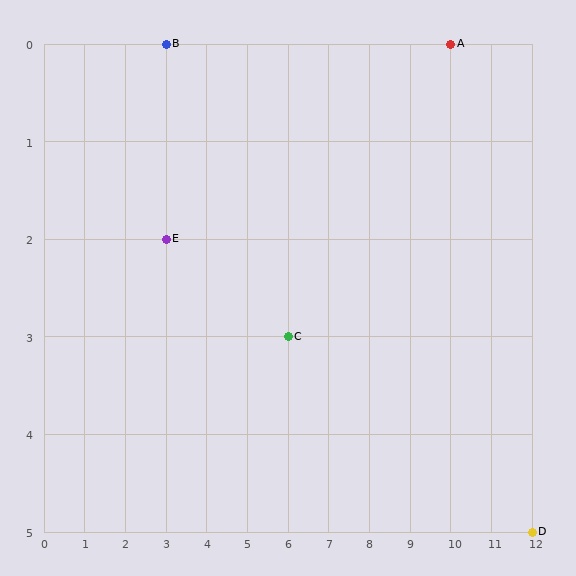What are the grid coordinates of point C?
Point C is at grid coordinates (6, 3).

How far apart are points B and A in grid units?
Points B and A are 7 columns apart.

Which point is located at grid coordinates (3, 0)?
Point B is at (3, 0).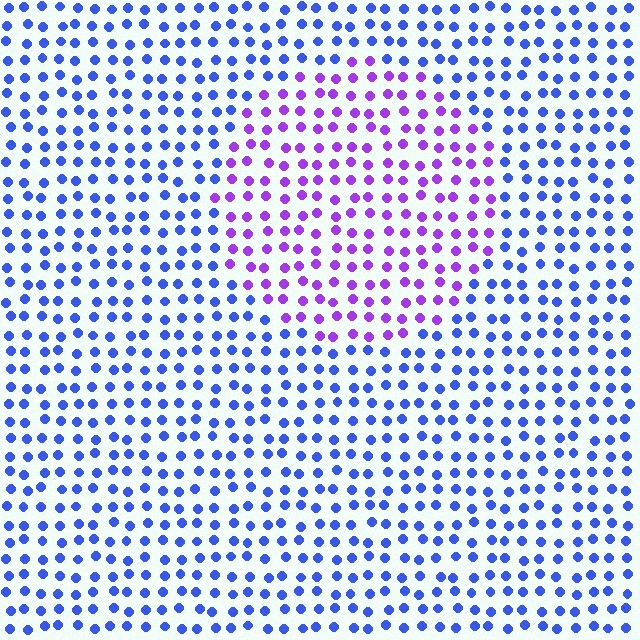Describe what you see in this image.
The image is filled with small blue elements in a uniform arrangement. A circle-shaped region is visible where the elements are tinted to a slightly different hue, forming a subtle color boundary.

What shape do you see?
I see a circle.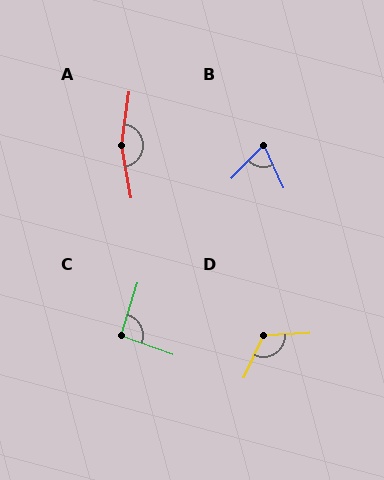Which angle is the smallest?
B, at approximately 69 degrees.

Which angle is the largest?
A, at approximately 162 degrees.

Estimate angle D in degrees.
Approximately 118 degrees.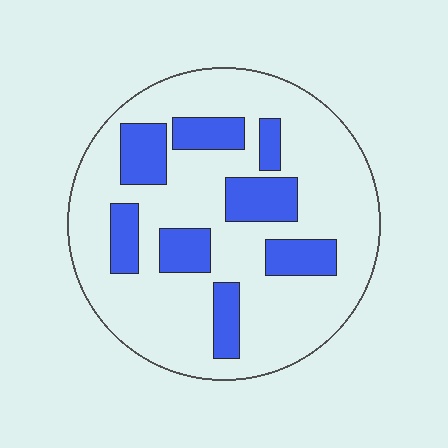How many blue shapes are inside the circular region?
8.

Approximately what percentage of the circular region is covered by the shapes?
Approximately 25%.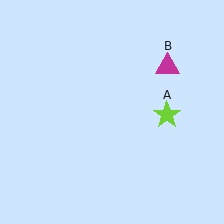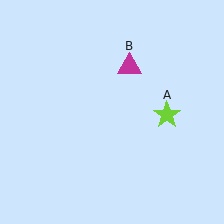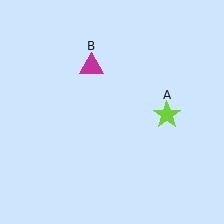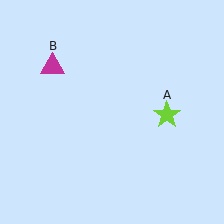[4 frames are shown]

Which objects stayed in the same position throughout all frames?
Lime star (object A) remained stationary.